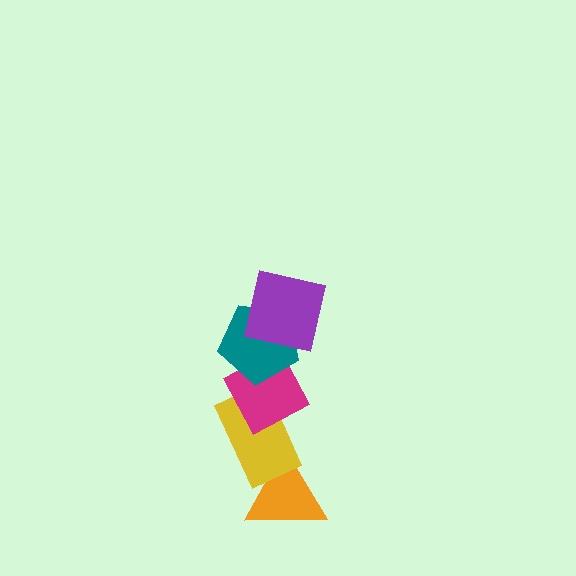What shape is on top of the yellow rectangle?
The magenta diamond is on top of the yellow rectangle.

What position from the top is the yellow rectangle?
The yellow rectangle is 4th from the top.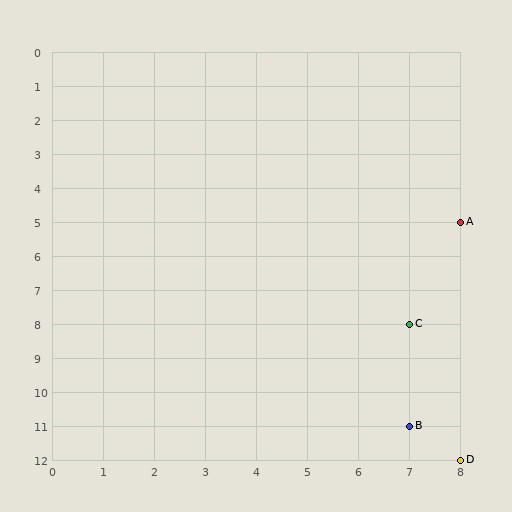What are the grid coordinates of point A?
Point A is at grid coordinates (8, 5).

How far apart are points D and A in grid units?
Points D and A are 7 rows apart.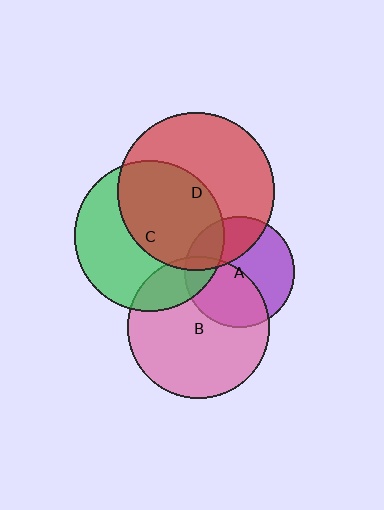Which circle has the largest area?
Circle D (red).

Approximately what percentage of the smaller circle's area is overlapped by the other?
Approximately 5%.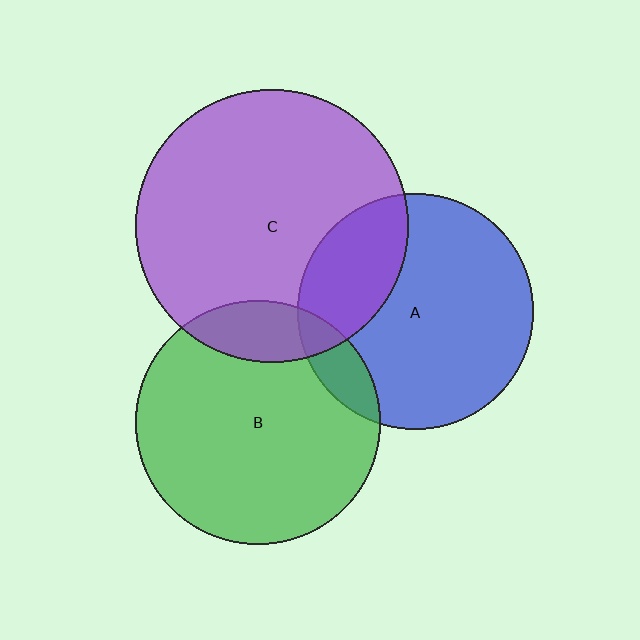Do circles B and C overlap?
Yes.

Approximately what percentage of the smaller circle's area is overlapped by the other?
Approximately 15%.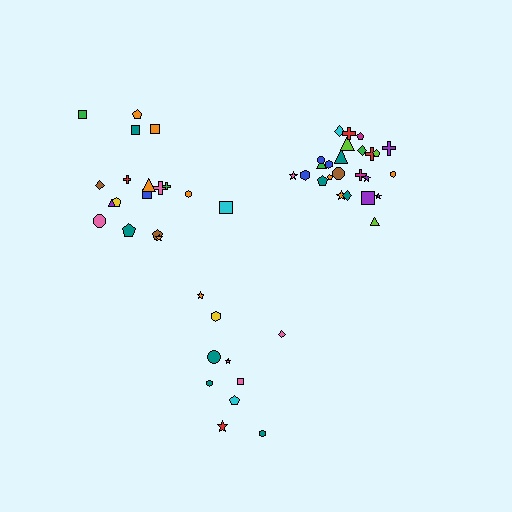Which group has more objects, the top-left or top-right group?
The top-right group.